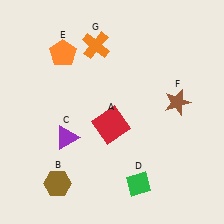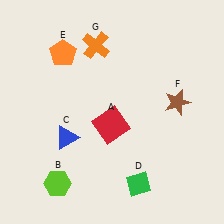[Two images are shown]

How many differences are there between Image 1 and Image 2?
There are 2 differences between the two images.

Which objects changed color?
B changed from brown to lime. C changed from purple to blue.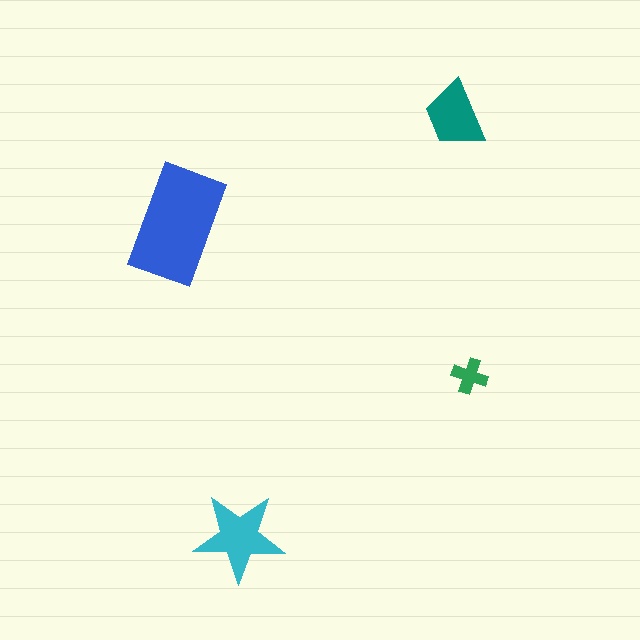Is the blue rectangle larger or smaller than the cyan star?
Larger.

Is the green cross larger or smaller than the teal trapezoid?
Smaller.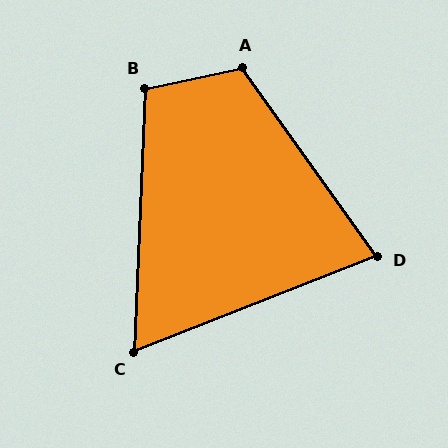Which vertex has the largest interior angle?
A, at approximately 114 degrees.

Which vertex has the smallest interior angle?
C, at approximately 66 degrees.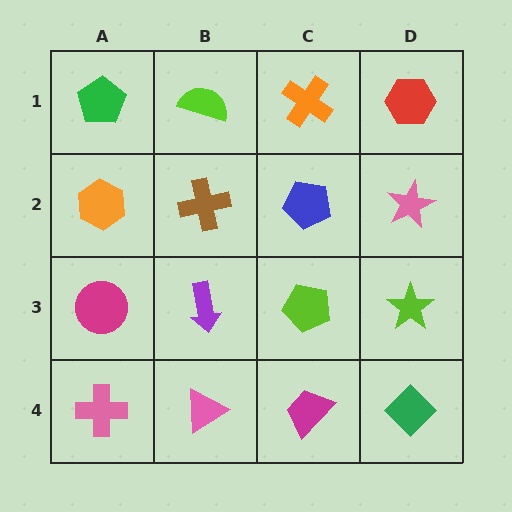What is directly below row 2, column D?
A lime star.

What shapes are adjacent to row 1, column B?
A brown cross (row 2, column B), a green pentagon (row 1, column A), an orange cross (row 1, column C).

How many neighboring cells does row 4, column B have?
3.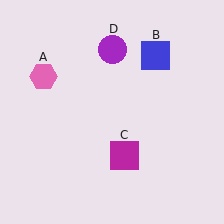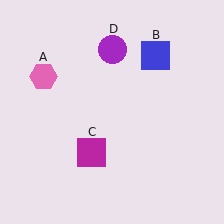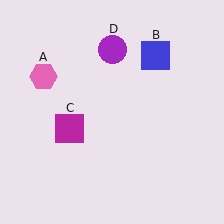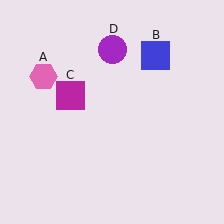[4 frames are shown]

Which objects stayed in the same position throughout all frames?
Pink hexagon (object A) and blue square (object B) and purple circle (object D) remained stationary.